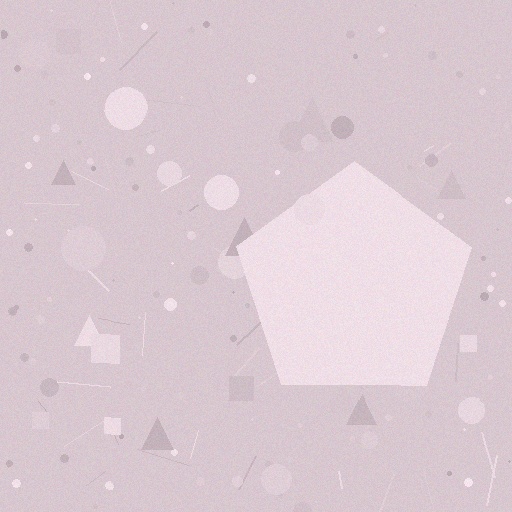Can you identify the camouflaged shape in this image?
The camouflaged shape is a pentagon.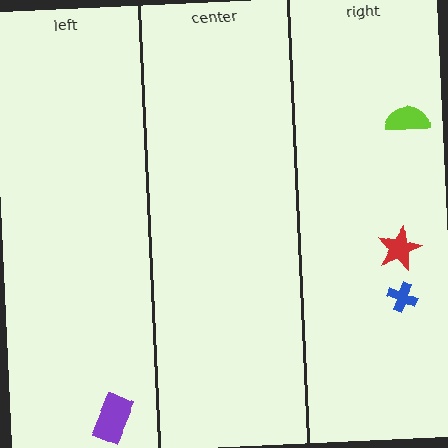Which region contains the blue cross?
The right region.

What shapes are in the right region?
The red star, the lime semicircle, the blue cross.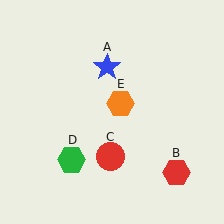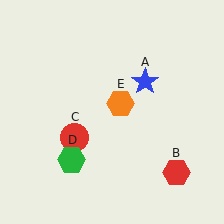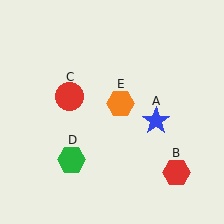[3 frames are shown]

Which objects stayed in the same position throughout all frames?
Red hexagon (object B) and green hexagon (object D) and orange hexagon (object E) remained stationary.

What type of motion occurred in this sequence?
The blue star (object A), red circle (object C) rotated clockwise around the center of the scene.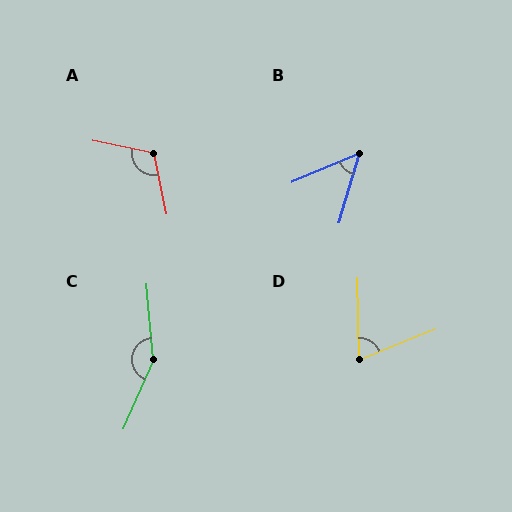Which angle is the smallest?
B, at approximately 51 degrees.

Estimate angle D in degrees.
Approximately 69 degrees.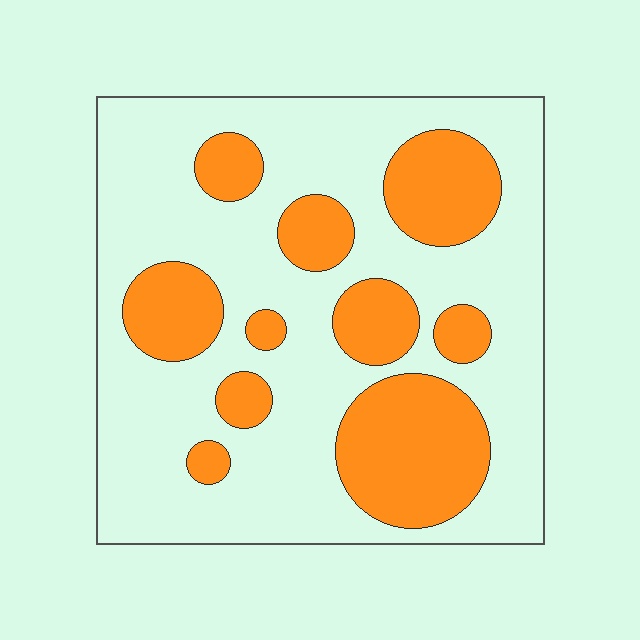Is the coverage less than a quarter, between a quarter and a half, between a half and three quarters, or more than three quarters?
Between a quarter and a half.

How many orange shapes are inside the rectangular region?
10.